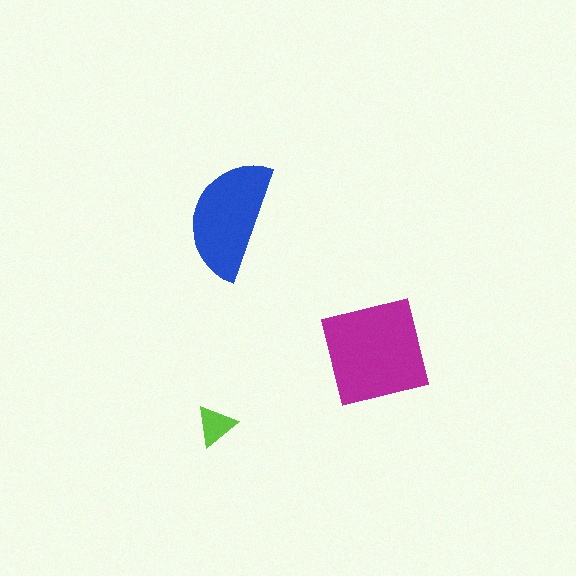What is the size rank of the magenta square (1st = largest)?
1st.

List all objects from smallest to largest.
The lime triangle, the blue semicircle, the magenta square.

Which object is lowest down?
The lime triangle is bottommost.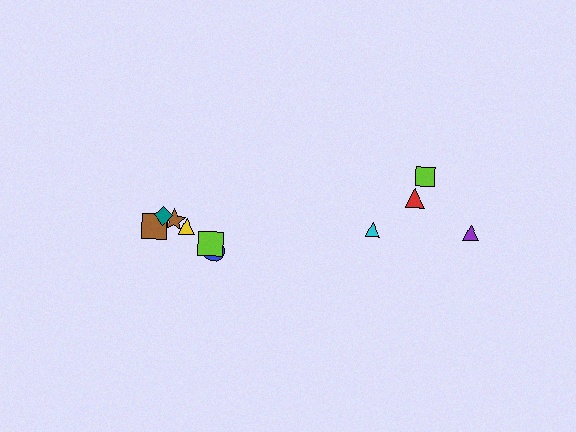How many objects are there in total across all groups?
There are 10 objects.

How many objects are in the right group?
There are 4 objects.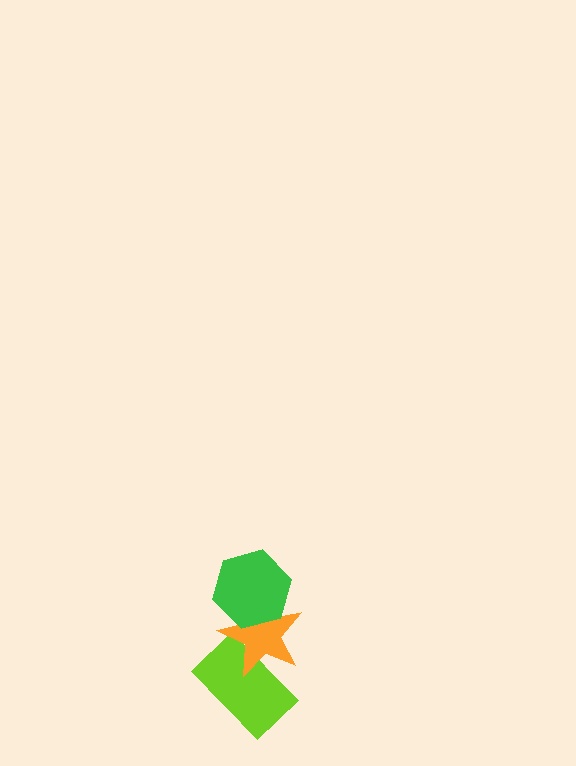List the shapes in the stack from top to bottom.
From top to bottom: the green hexagon, the orange star, the lime rectangle.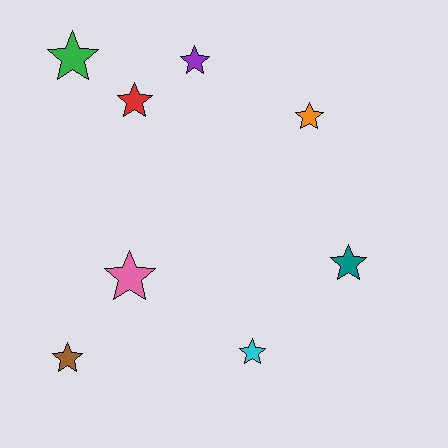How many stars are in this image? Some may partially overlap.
There are 8 stars.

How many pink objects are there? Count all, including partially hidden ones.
There is 1 pink object.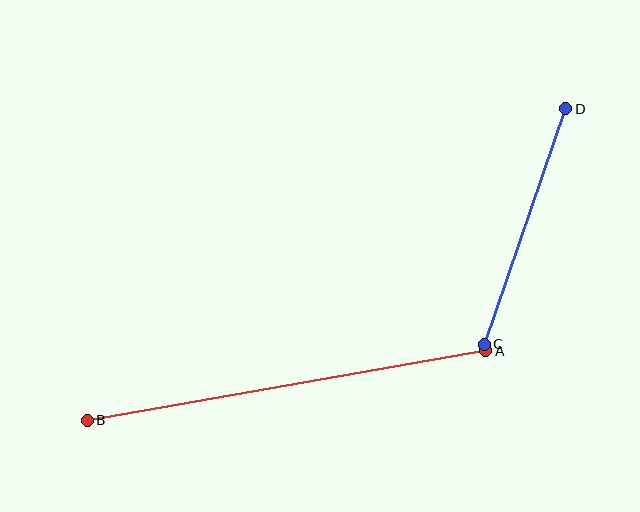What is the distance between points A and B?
The distance is approximately 405 pixels.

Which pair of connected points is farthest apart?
Points A and B are farthest apart.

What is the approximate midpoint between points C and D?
The midpoint is at approximately (525, 227) pixels.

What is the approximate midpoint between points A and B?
The midpoint is at approximately (287, 386) pixels.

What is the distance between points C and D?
The distance is approximately 249 pixels.